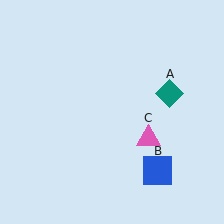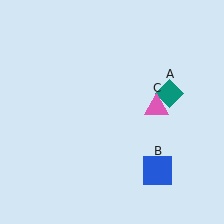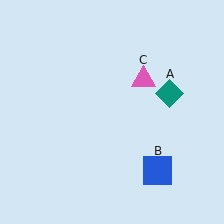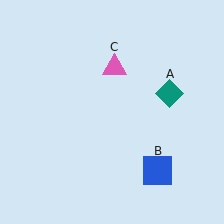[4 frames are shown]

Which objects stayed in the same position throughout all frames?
Teal diamond (object A) and blue square (object B) remained stationary.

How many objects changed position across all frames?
1 object changed position: pink triangle (object C).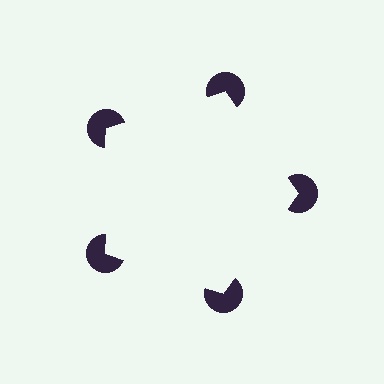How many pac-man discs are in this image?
There are 5 — one at each vertex of the illusory pentagon.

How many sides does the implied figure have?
5 sides.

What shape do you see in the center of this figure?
An illusory pentagon — its edges are inferred from the aligned wedge cuts in the pac-man discs, not physically drawn.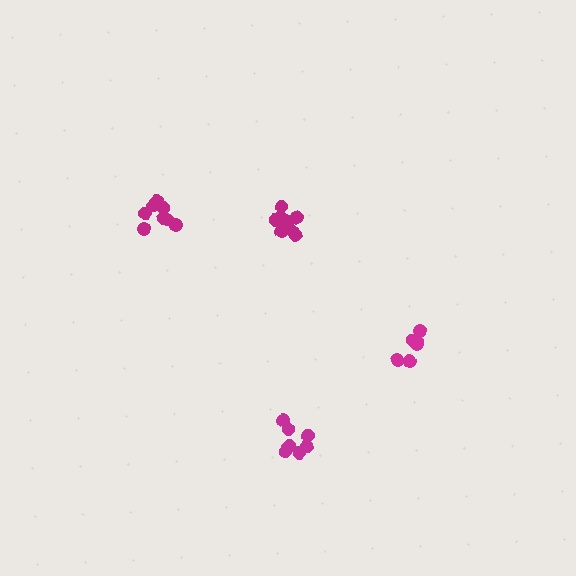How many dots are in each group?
Group 1: 9 dots, Group 2: 9 dots, Group 3: 7 dots, Group 4: 6 dots (31 total).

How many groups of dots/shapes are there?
There are 4 groups.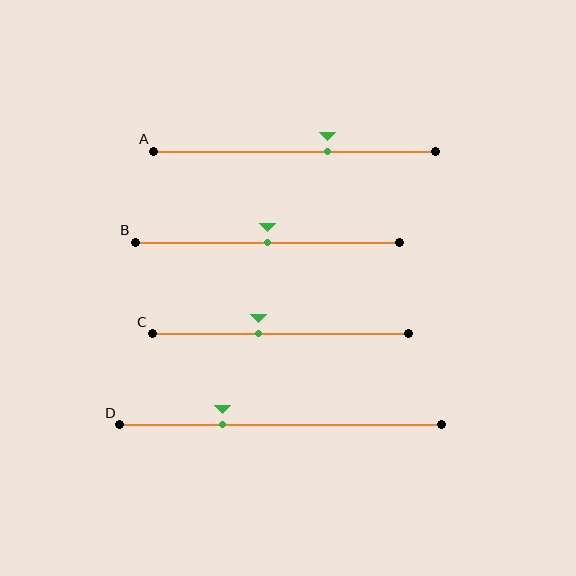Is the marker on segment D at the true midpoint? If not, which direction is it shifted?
No, the marker on segment D is shifted to the left by about 18% of the segment length.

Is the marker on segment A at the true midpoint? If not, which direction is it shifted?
No, the marker on segment A is shifted to the right by about 12% of the segment length.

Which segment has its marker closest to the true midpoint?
Segment B has its marker closest to the true midpoint.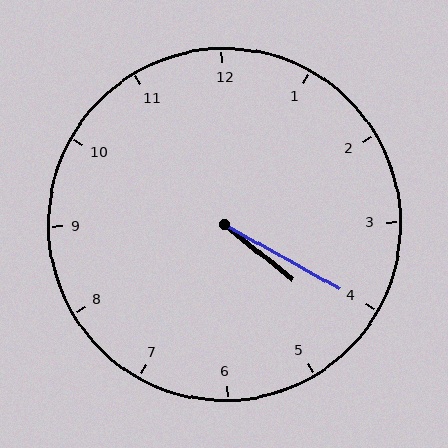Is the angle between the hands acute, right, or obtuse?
It is acute.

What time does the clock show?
4:20.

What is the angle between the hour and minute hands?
Approximately 10 degrees.